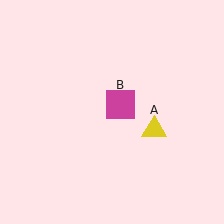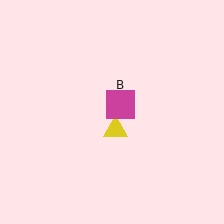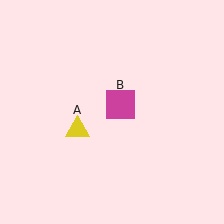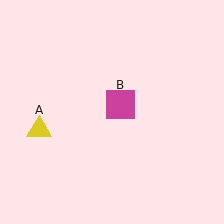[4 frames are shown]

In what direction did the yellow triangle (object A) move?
The yellow triangle (object A) moved left.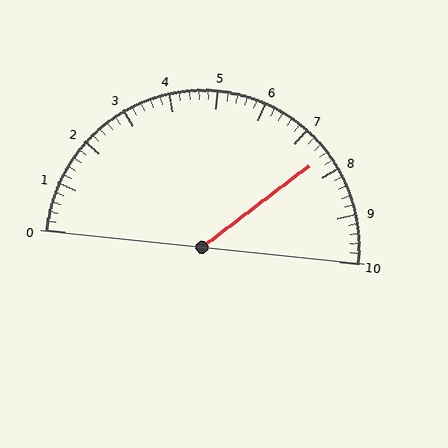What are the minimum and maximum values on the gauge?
The gauge ranges from 0 to 10.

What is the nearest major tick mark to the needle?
The nearest major tick mark is 8.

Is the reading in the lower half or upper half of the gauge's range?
The reading is in the upper half of the range (0 to 10).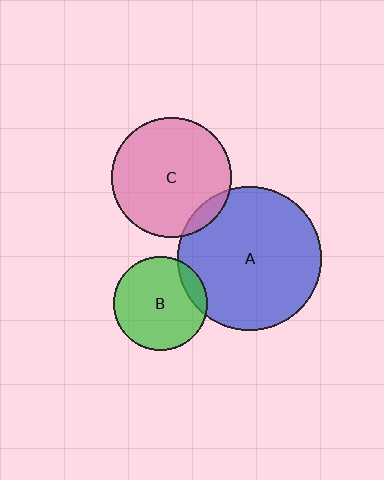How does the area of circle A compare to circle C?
Approximately 1.4 times.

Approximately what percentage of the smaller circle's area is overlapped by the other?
Approximately 10%.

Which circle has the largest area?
Circle A (blue).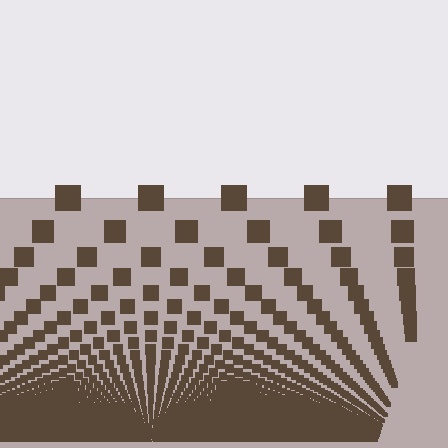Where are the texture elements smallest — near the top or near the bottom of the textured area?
Near the bottom.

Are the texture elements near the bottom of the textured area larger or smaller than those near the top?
Smaller. The gradient is inverted — elements near the bottom are smaller and denser.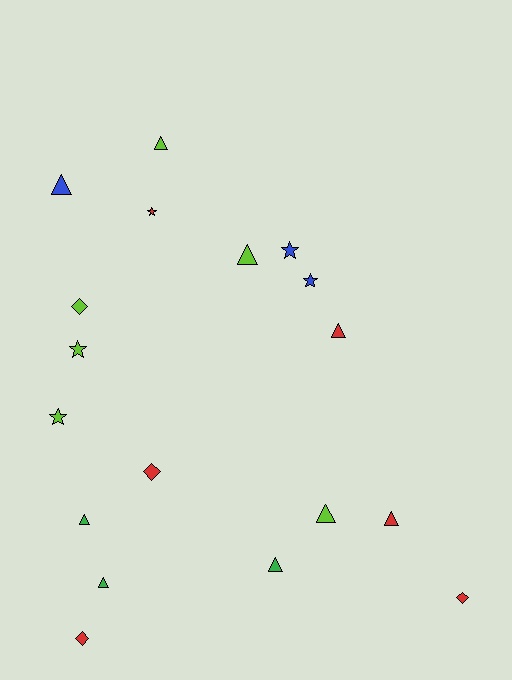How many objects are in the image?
There are 18 objects.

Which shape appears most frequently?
Triangle, with 9 objects.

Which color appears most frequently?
Red, with 6 objects.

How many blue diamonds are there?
There are no blue diamonds.